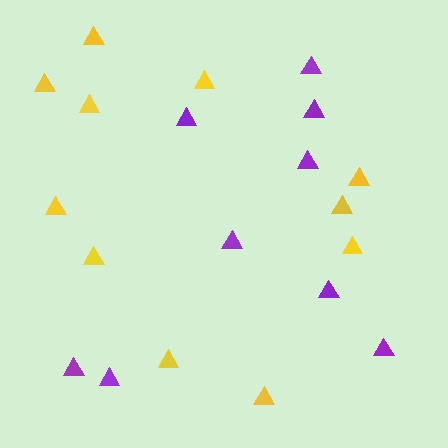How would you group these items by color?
There are 2 groups: one group of purple triangles (9) and one group of yellow triangles (11).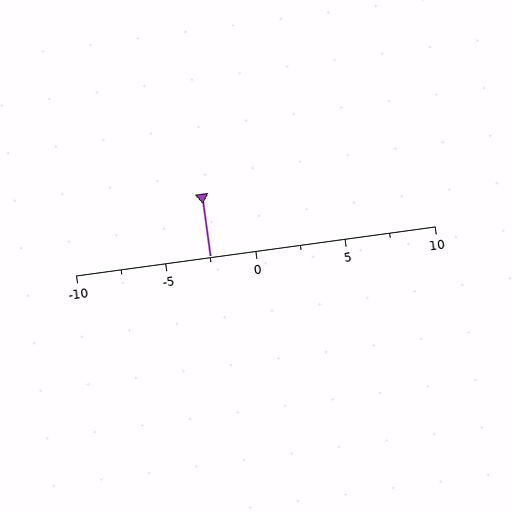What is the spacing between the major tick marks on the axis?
The major ticks are spaced 5 apart.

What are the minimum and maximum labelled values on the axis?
The axis runs from -10 to 10.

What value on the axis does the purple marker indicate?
The marker indicates approximately -2.5.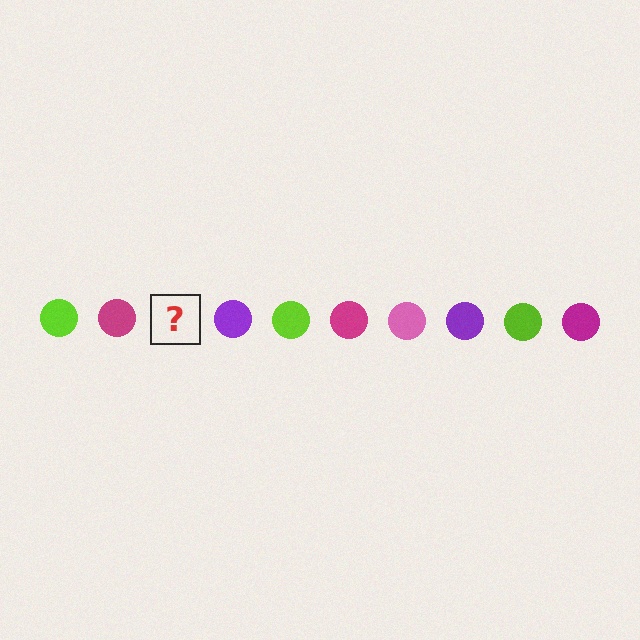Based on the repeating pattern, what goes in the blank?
The blank should be a pink circle.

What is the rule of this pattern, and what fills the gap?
The rule is that the pattern cycles through lime, magenta, pink, purple circles. The gap should be filled with a pink circle.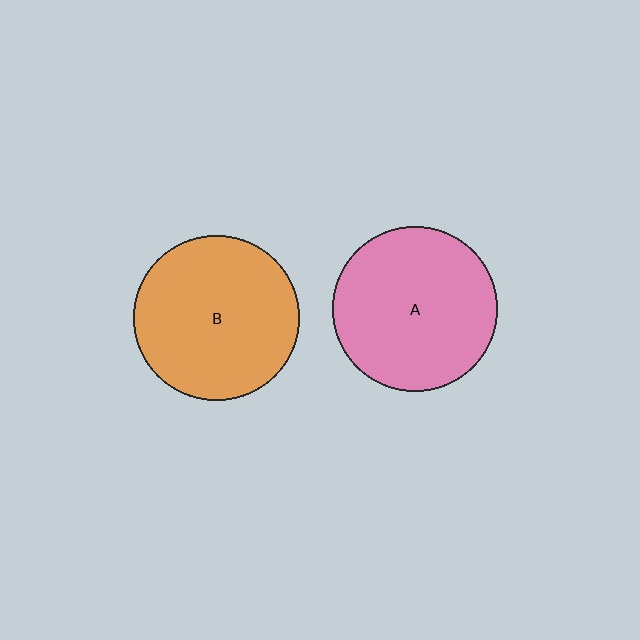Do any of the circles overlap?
No, none of the circles overlap.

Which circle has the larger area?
Circle B (orange).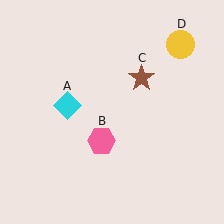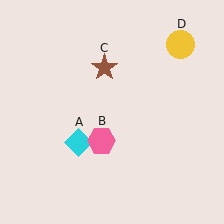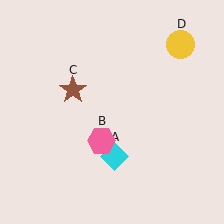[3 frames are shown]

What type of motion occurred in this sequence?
The cyan diamond (object A), brown star (object C) rotated counterclockwise around the center of the scene.